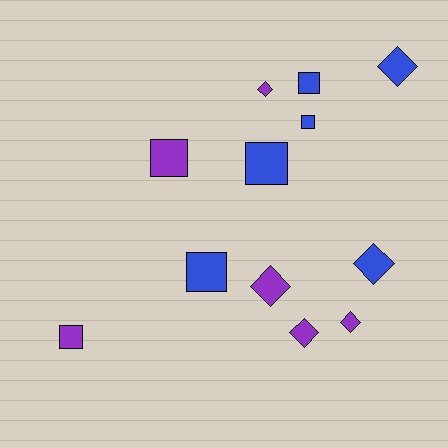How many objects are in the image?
There are 12 objects.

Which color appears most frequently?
Blue, with 6 objects.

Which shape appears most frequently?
Diamond, with 6 objects.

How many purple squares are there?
There are 2 purple squares.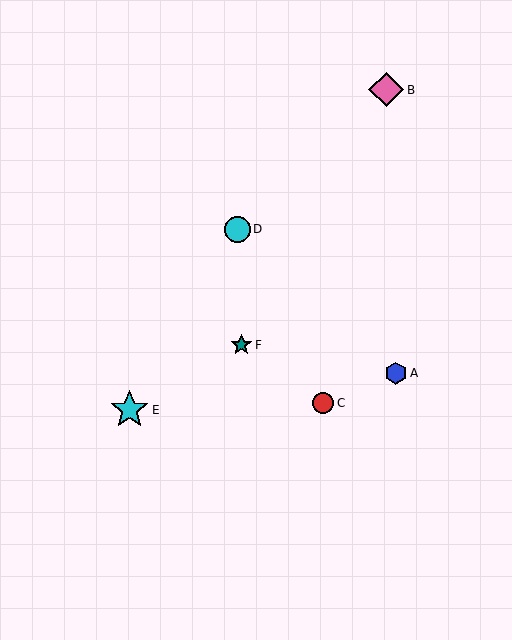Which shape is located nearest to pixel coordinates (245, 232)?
The cyan circle (labeled D) at (237, 229) is nearest to that location.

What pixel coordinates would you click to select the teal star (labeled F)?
Click at (241, 345) to select the teal star F.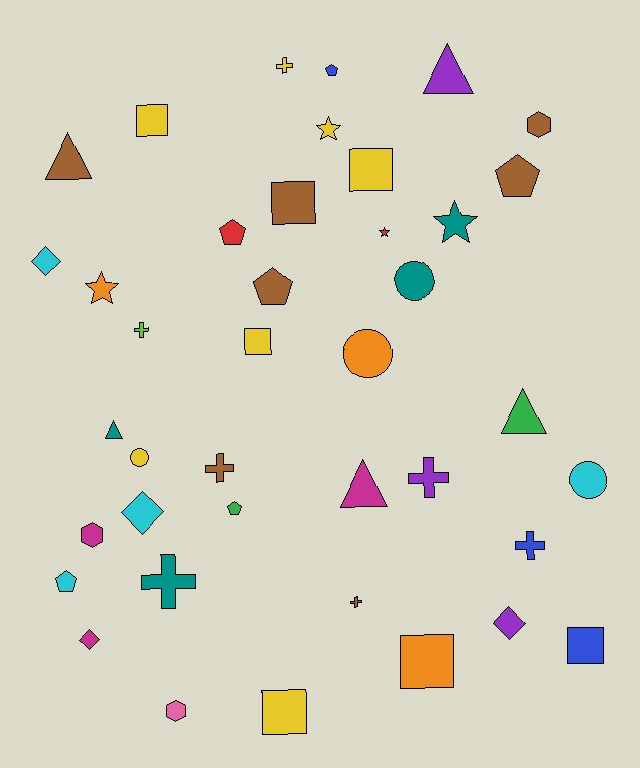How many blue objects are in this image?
There are 3 blue objects.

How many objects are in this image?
There are 40 objects.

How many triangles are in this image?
There are 5 triangles.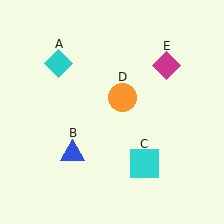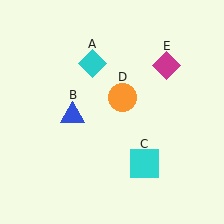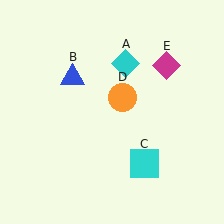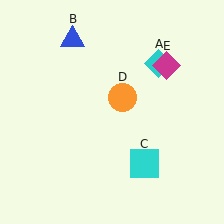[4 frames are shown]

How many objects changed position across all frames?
2 objects changed position: cyan diamond (object A), blue triangle (object B).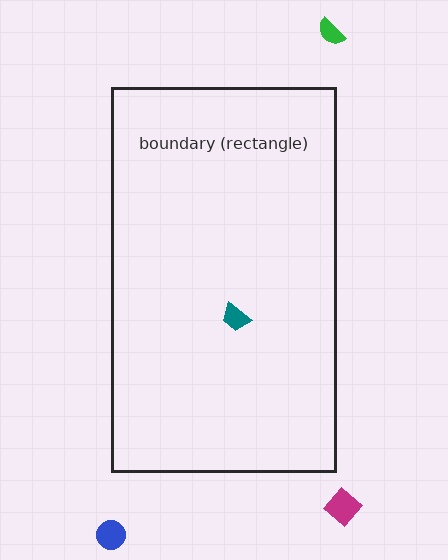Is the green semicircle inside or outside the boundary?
Outside.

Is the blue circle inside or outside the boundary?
Outside.